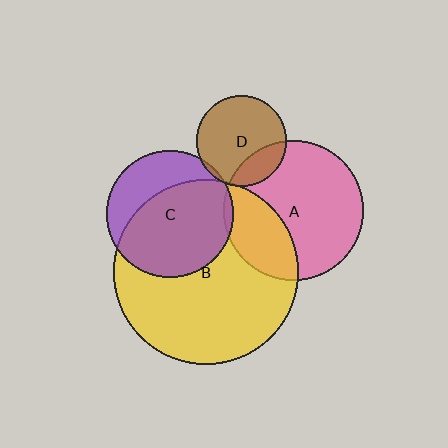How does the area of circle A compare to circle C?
Approximately 1.2 times.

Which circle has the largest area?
Circle B (yellow).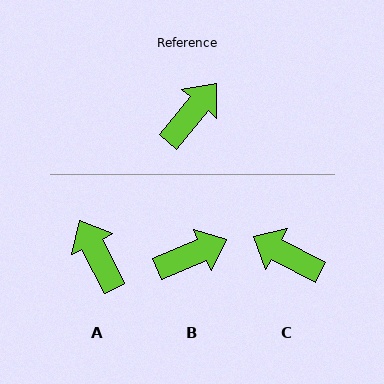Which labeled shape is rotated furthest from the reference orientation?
C, about 101 degrees away.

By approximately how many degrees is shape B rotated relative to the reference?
Approximately 28 degrees clockwise.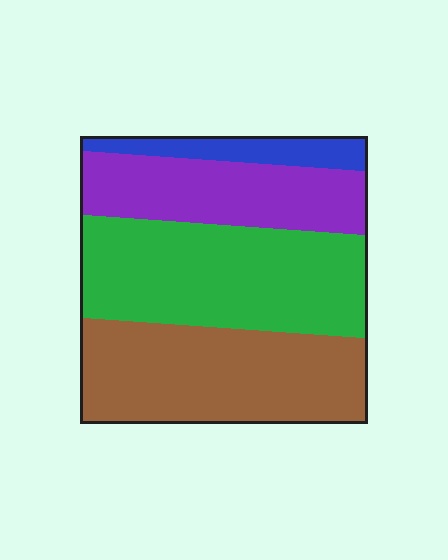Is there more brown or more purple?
Brown.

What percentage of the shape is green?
Green covers 36% of the shape.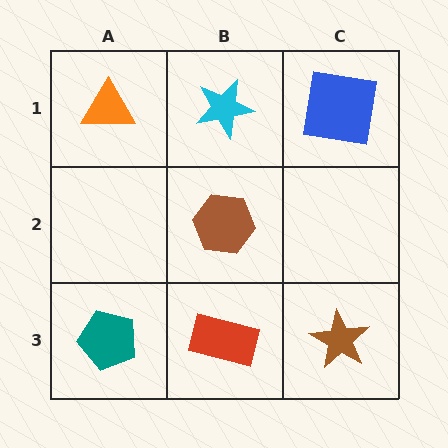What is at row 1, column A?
An orange triangle.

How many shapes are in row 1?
3 shapes.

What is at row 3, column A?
A teal pentagon.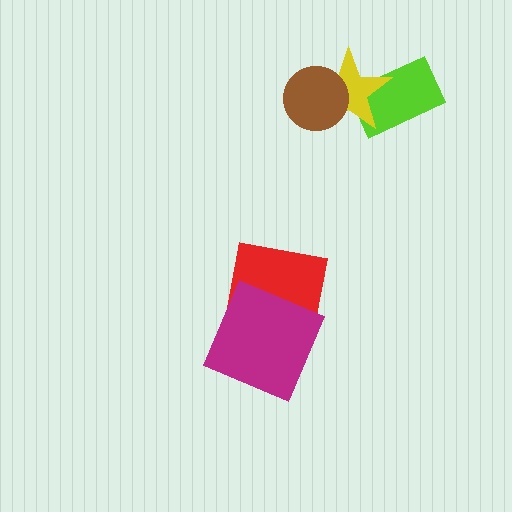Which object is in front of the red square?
The magenta square is in front of the red square.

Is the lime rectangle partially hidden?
Yes, it is partially covered by another shape.